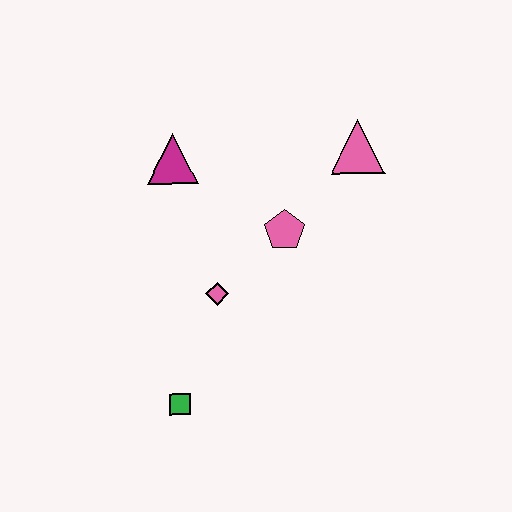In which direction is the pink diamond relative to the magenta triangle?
The pink diamond is below the magenta triangle.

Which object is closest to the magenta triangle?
The pink pentagon is closest to the magenta triangle.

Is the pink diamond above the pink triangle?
No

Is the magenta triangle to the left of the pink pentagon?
Yes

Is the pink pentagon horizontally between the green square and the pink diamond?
No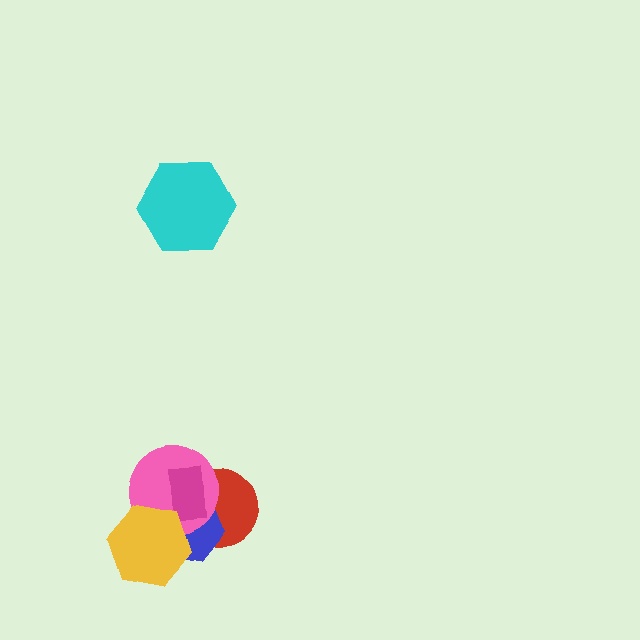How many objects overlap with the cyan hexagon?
0 objects overlap with the cyan hexagon.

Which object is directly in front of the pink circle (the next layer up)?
The magenta rectangle is directly in front of the pink circle.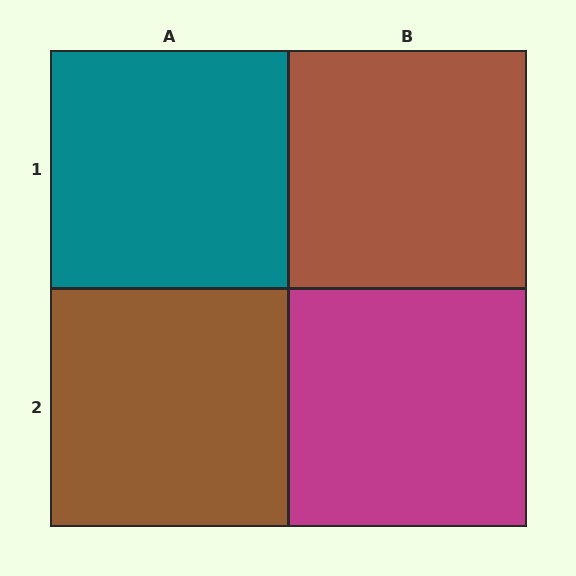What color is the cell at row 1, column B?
Brown.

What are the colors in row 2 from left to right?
Brown, magenta.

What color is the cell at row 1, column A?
Teal.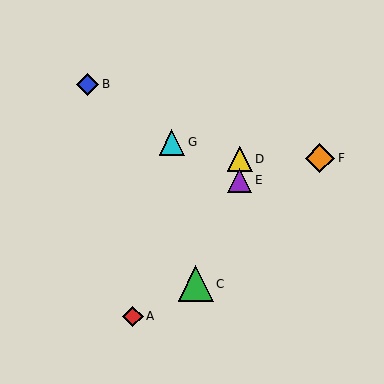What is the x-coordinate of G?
Object G is at x≈172.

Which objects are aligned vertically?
Objects D, E are aligned vertically.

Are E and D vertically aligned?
Yes, both are at x≈240.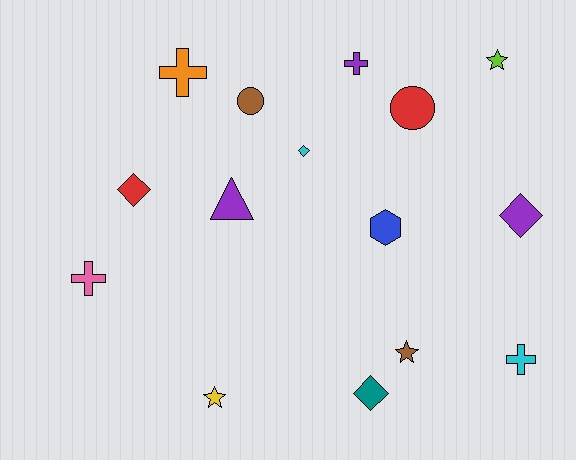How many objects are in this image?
There are 15 objects.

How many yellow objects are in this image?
There is 1 yellow object.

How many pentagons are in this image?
There are no pentagons.